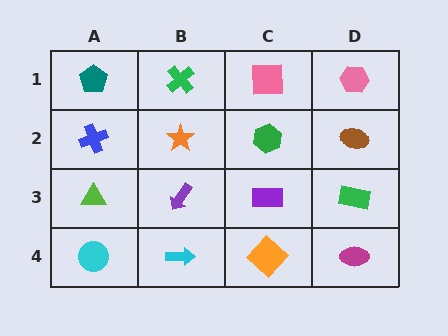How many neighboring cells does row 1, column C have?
3.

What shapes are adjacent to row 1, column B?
An orange star (row 2, column B), a teal pentagon (row 1, column A), a pink square (row 1, column C).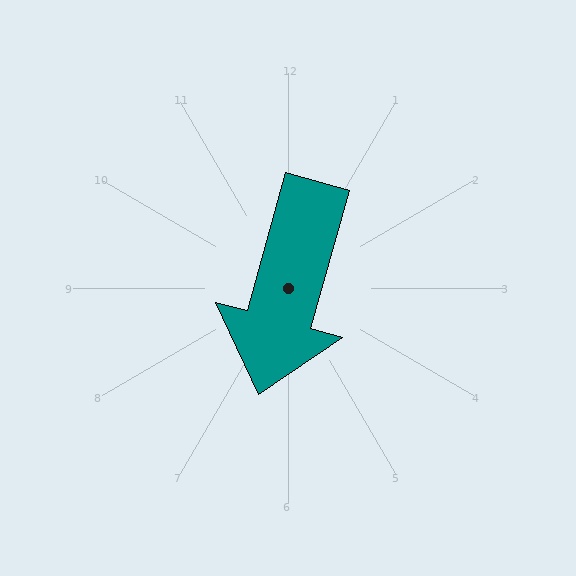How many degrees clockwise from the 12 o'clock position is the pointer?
Approximately 196 degrees.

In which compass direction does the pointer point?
South.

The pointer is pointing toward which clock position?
Roughly 7 o'clock.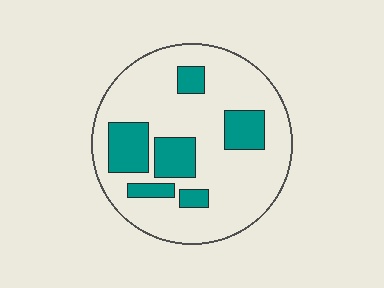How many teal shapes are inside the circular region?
6.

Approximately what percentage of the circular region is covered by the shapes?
Approximately 25%.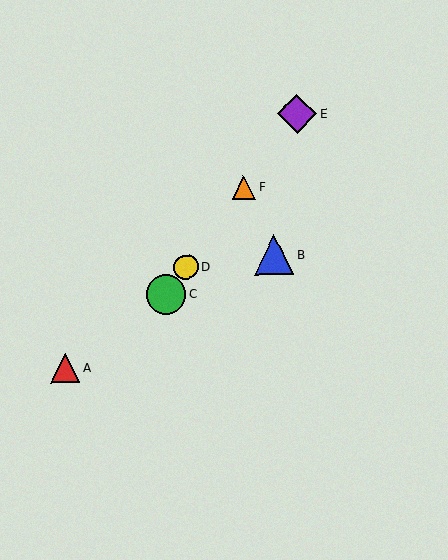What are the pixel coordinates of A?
Object A is at (65, 369).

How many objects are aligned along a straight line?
4 objects (C, D, E, F) are aligned along a straight line.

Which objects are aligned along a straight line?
Objects C, D, E, F are aligned along a straight line.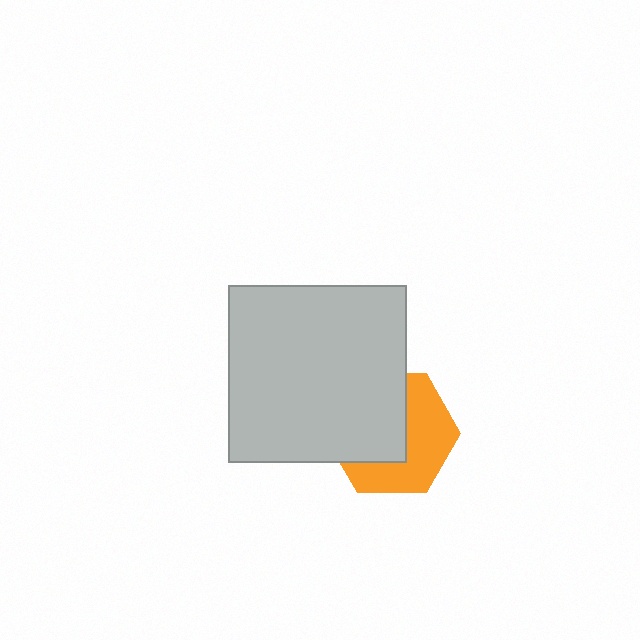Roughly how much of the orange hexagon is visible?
About half of it is visible (roughly 49%).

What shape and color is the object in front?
The object in front is a light gray square.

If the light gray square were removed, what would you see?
You would see the complete orange hexagon.